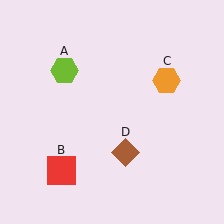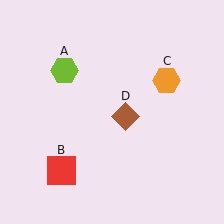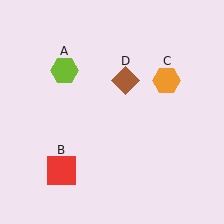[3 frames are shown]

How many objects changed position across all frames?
1 object changed position: brown diamond (object D).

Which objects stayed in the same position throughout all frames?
Lime hexagon (object A) and red square (object B) and orange hexagon (object C) remained stationary.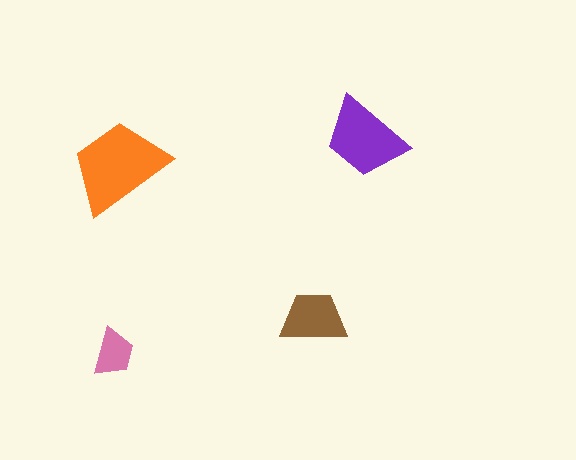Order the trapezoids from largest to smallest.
the orange one, the purple one, the brown one, the pink one.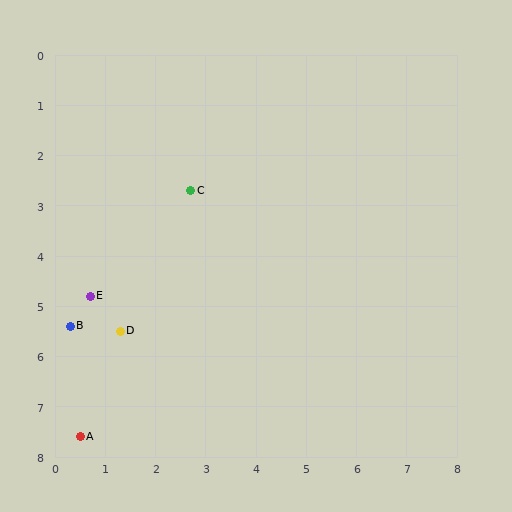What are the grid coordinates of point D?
Point D is at approximately (1.3, 5.5).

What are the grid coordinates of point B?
Point B is at approximately (0.3, 5.4).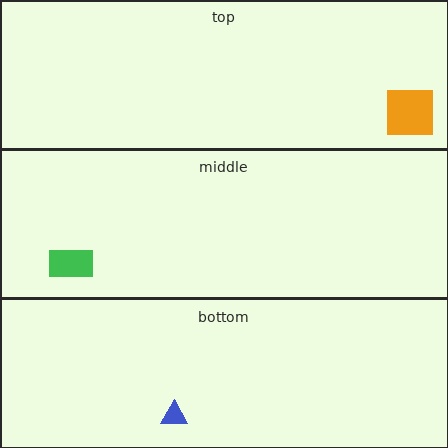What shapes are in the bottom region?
The blue triangle.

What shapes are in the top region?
The orange square.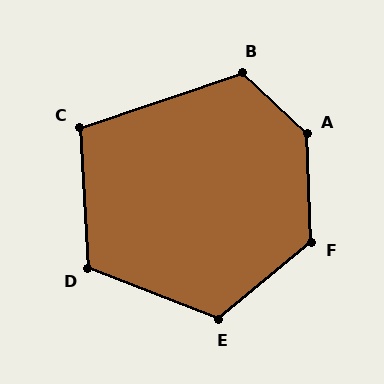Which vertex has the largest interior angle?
A, at approximately 135 degrees.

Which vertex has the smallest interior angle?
C, at approximately 105 degrees.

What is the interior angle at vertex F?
Approximately 127 degrees (obtuse).